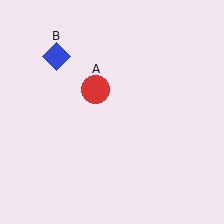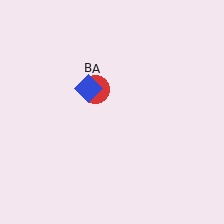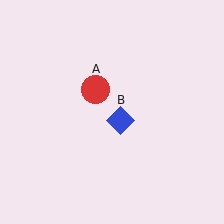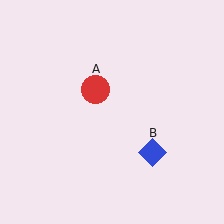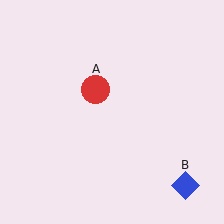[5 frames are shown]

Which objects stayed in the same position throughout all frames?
Red circle (object A) remained stationary.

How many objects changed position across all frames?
1 object changed position: blue diamond (object B).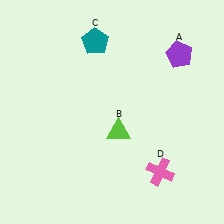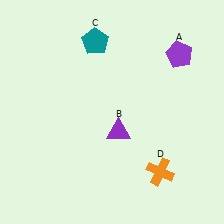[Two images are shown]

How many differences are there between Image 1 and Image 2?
There are 2 differences between the two images.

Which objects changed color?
B changed from lime to purple. D changed from pink to orange.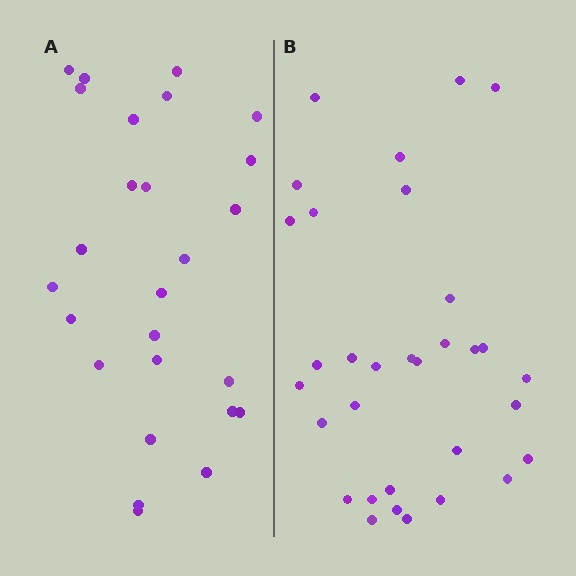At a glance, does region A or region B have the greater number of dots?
Region B (the right region) has more dots.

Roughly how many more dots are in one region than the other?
Region B has about 6 more dots than region A.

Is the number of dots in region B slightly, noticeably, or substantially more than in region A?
Region B has only slightly more — the two regions are fairly close. The ratio is roughly 1.2 to 1.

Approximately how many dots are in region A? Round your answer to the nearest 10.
About 30 dots. (The exact count is 26, which rounds to 30.)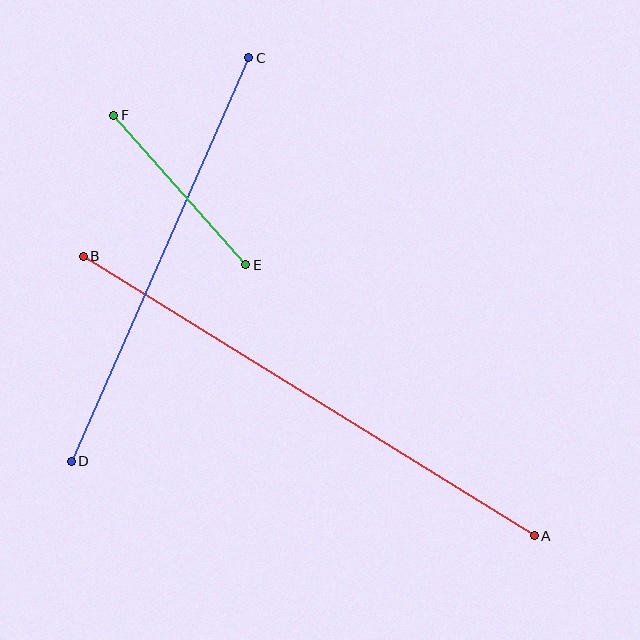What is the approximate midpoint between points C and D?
The midpoint is at approximately (160, 260) pixels.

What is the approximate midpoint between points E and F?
The midpoint is at approximately (180, 190) pixels.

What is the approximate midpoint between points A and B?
The midpoint is at approximately (309, 396) pixels.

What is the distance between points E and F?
The distance is approximately 200 pixels.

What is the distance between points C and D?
The distance is approximately 441 pixels.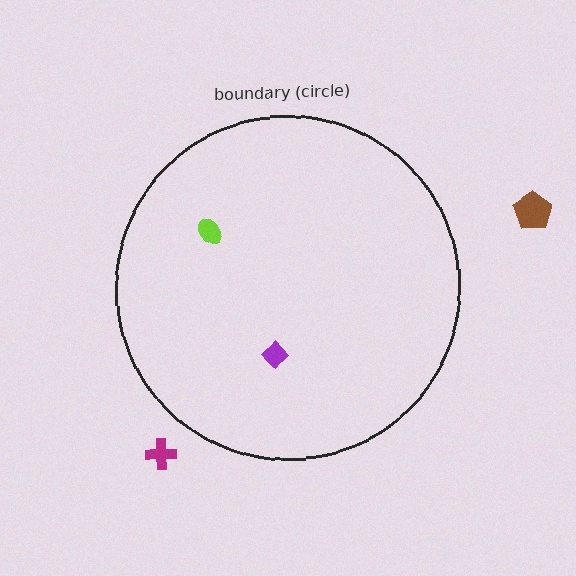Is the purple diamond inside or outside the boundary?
Inside.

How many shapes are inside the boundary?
2 inside, 2 outside.